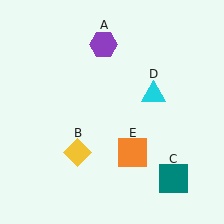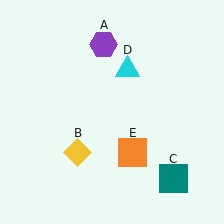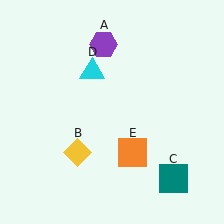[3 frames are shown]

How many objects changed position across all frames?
1 object changed position: cyan triangle (object D).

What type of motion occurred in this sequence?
The cyan triangle (object D) rotated counterclockwise around the center of the scene.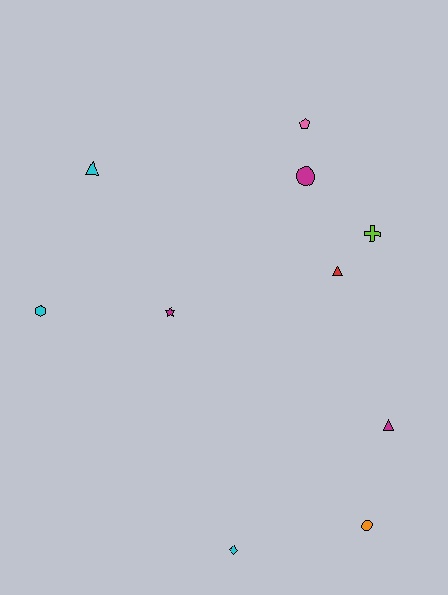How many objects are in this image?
There are 10 objects.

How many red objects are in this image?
There is 1 red object.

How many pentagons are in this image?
There is 1 pentagon.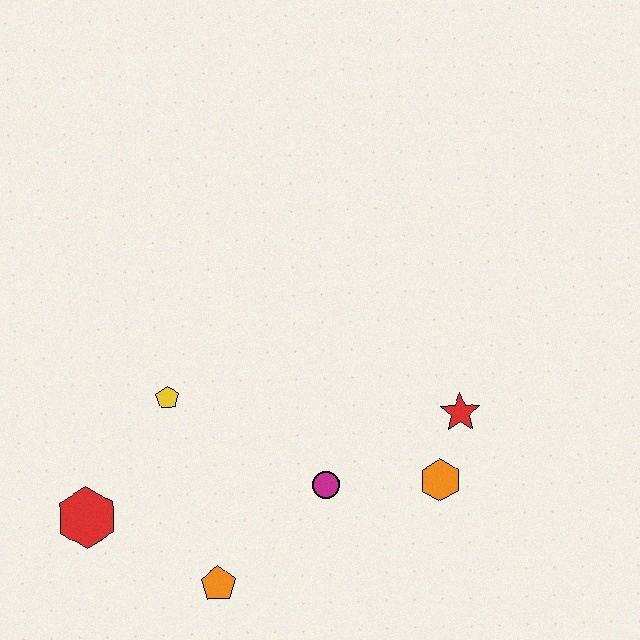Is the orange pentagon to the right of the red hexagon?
Yes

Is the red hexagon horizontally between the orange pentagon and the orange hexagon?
No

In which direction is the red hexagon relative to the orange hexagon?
The red hexagon is to the left of the orange hexagon.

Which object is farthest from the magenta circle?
The red hexagon is farthest from the magenta circle.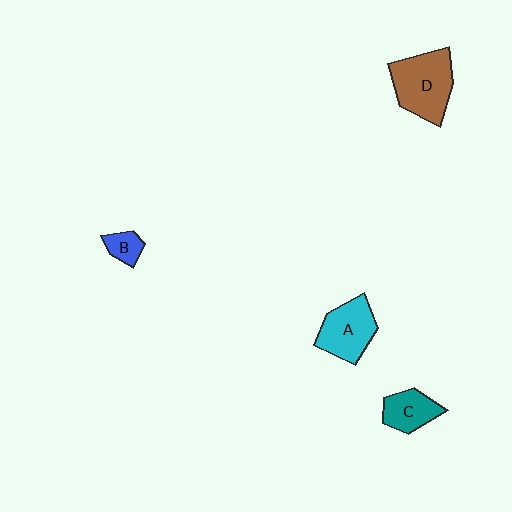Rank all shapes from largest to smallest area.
From largest to smallest: D (brown), A (cyan), C (teal), B (blue).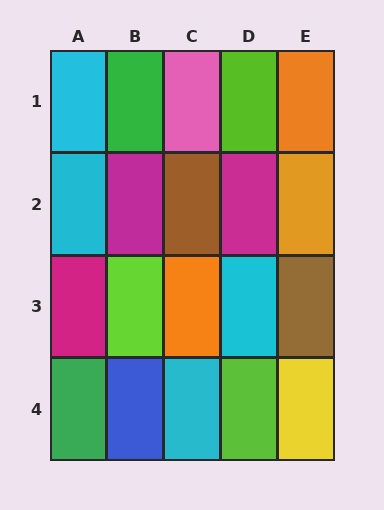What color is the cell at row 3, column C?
Orange.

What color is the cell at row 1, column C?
Pink.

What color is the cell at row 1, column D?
Lime.